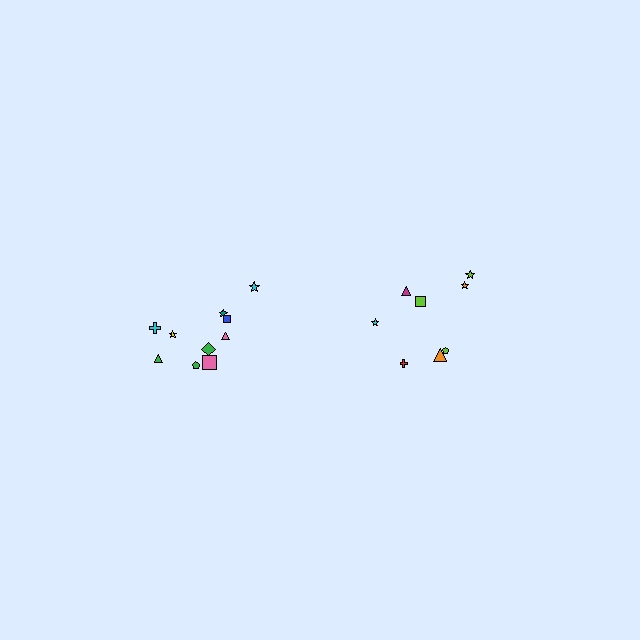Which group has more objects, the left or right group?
The left group.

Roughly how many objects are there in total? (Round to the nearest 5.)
Roughly 20 objects in total.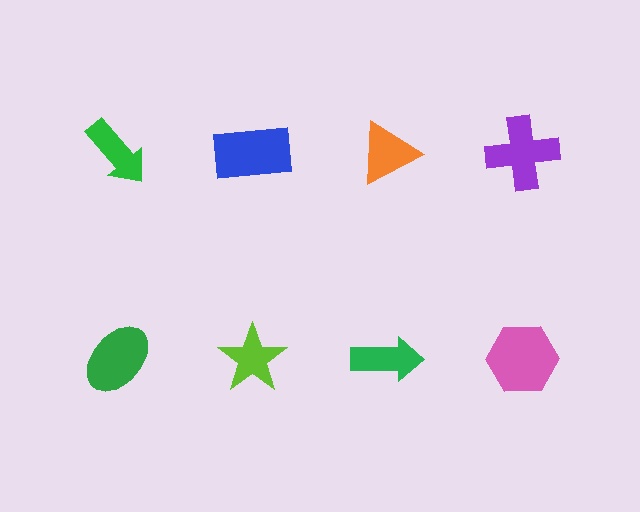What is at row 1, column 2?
A blue rectangle.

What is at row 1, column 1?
A green arrow.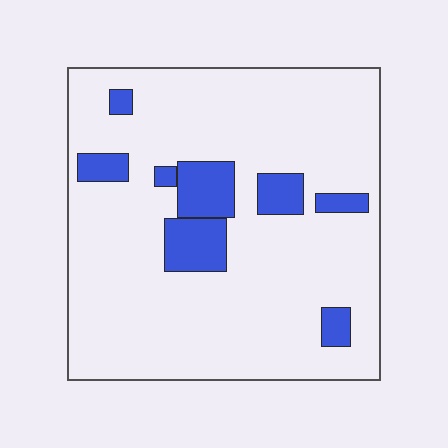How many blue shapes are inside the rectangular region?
8.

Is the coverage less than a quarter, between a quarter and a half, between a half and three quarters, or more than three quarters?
Less than a quarter.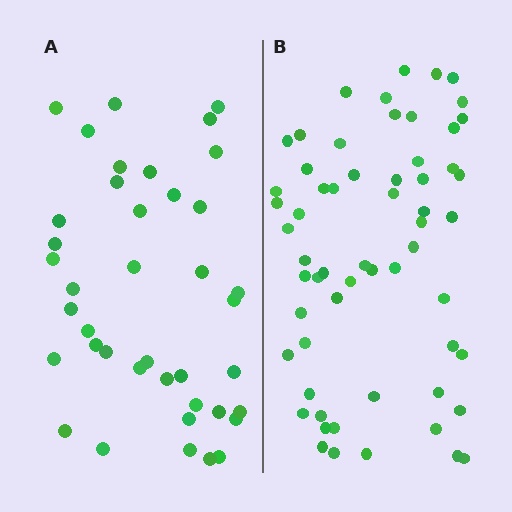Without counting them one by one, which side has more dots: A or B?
Region B (the right region) has more dots.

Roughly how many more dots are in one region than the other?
Region B has approximately 20 more dots than region A.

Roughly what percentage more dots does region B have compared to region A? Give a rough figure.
About 50% more.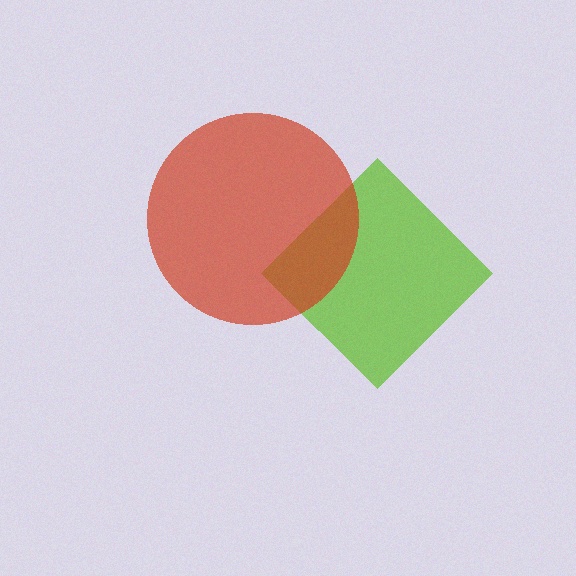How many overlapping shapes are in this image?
There are 2 overlapping shapes in the image.